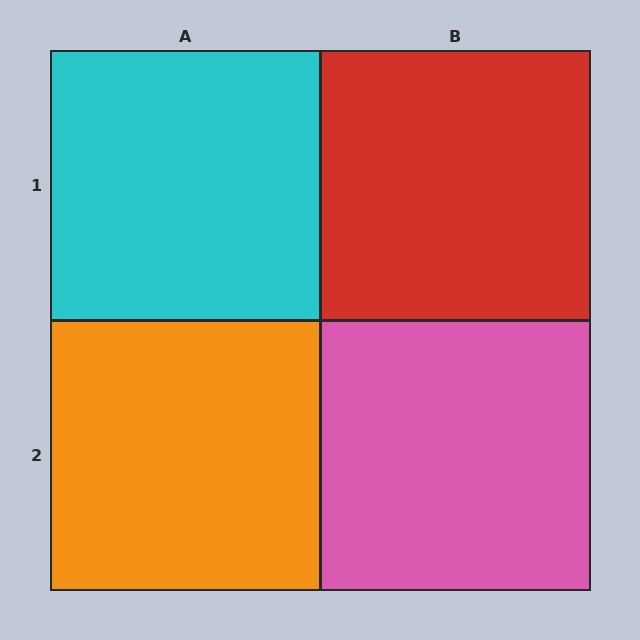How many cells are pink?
1 cell is pink.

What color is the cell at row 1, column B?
Red.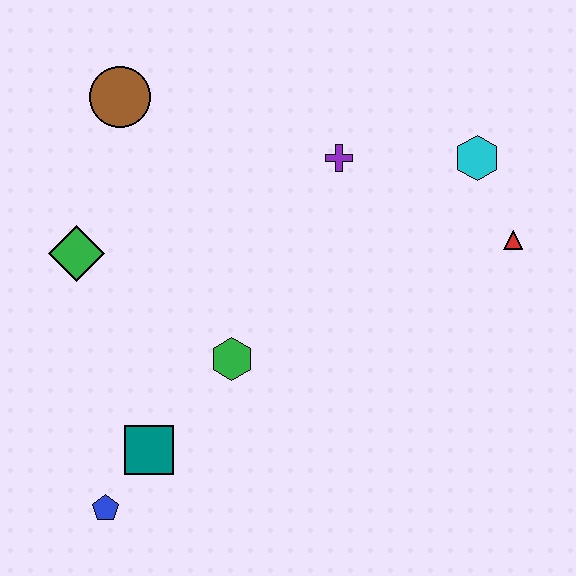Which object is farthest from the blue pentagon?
The cyan hexagon is farthest from the blue pentagon.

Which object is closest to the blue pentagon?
The teal square is closest to the blue pentagon.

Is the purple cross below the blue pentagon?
No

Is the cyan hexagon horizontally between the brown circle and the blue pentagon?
No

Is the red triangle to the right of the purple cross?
Yes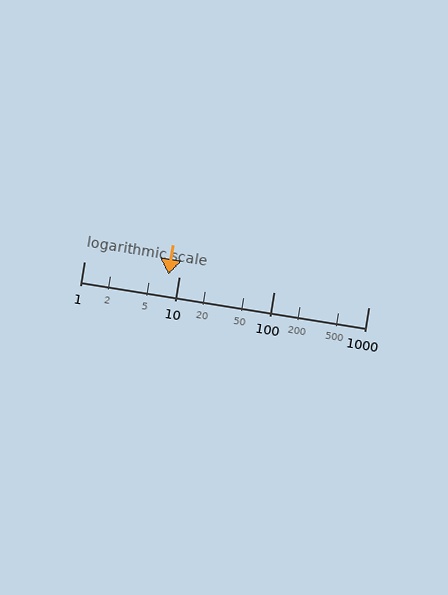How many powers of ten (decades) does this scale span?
The scale spans 3 decades, from 1 to 1000.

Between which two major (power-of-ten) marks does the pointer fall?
The pointer is between 1 and 10.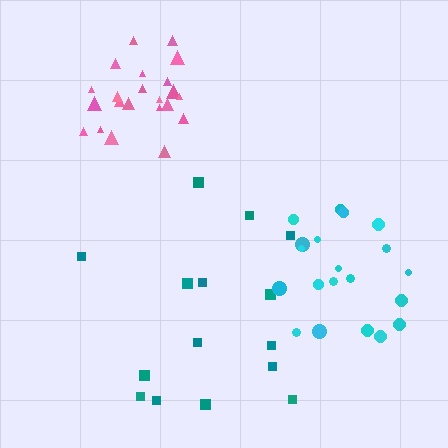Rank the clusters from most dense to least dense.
pink, cyan, teal.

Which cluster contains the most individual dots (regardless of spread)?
Pink (22).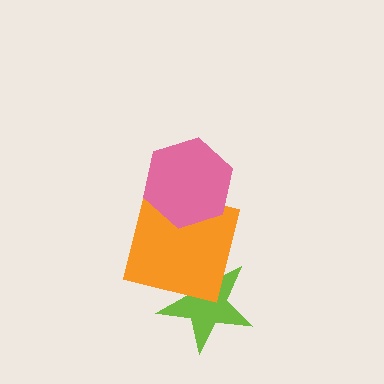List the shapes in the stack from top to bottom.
From top to bottom: the pink hexagon, the orange square, the lime star.